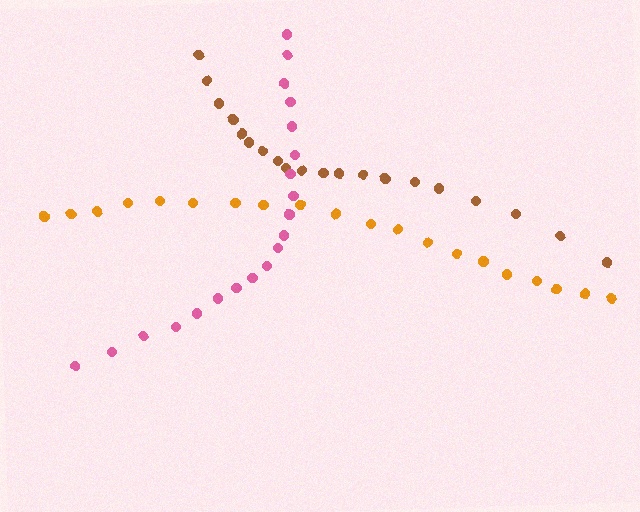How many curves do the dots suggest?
There are 3 distinct paths.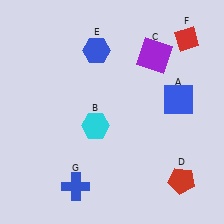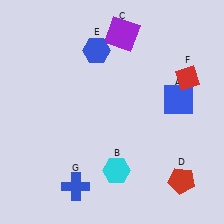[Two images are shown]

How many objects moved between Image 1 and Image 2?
3 objects moved between the two images.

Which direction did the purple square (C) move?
The purple square (C) moved left.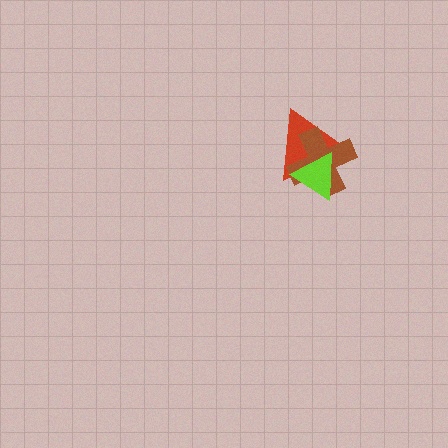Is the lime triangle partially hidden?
No, no other shape covers it.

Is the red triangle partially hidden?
Yes, it is partially covered by another shape.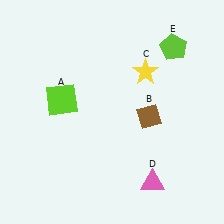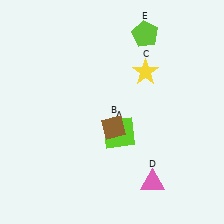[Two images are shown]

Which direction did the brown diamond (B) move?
The brown diamond (B) moved left.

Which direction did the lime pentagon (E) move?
The lime pentagon (E) moved left.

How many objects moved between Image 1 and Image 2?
3 objects moved between the two images.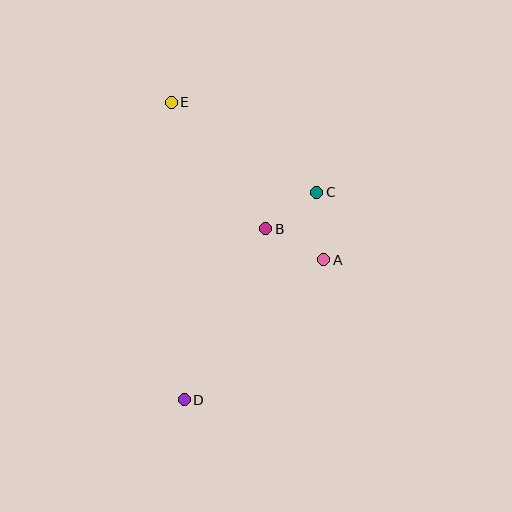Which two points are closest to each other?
Points B and C are closest to each other.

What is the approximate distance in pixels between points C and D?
The distance between C and D is approximately 246 pixels.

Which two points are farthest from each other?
Points D and E are farthest from each other.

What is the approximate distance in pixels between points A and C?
The distance between A and C is approximately 68 pixels.